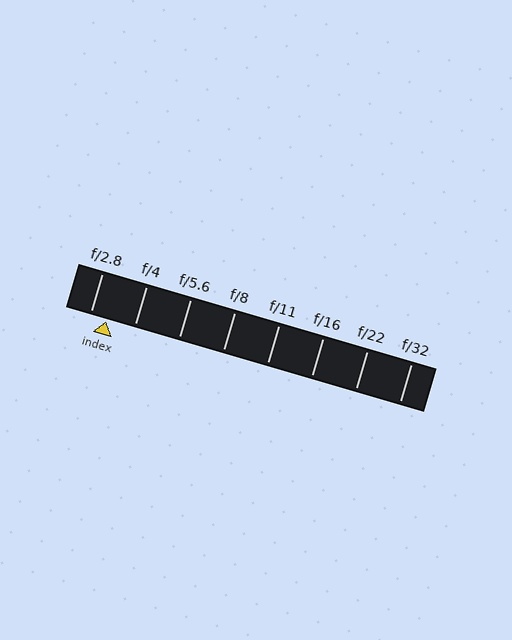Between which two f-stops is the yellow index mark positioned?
The index mark is between f/2.8 and f/4.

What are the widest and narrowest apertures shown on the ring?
The widest aperture shown is f/2.8 and the narrowest is f/32.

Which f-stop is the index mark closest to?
The index mark is closest to f/2.8.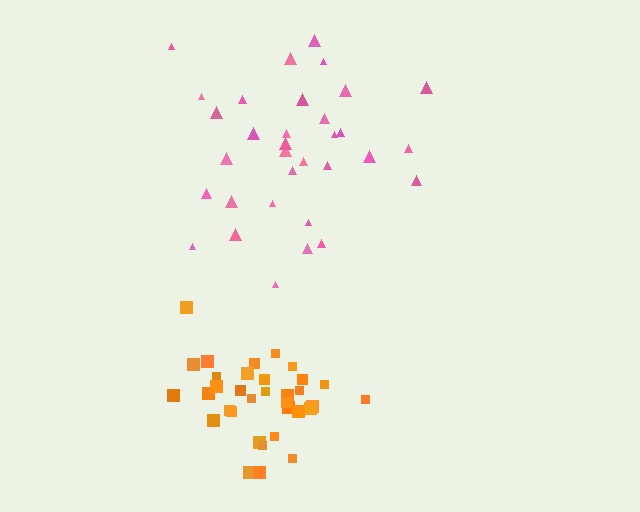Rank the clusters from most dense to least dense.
orange, pink.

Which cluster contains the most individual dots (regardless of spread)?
Orange (34).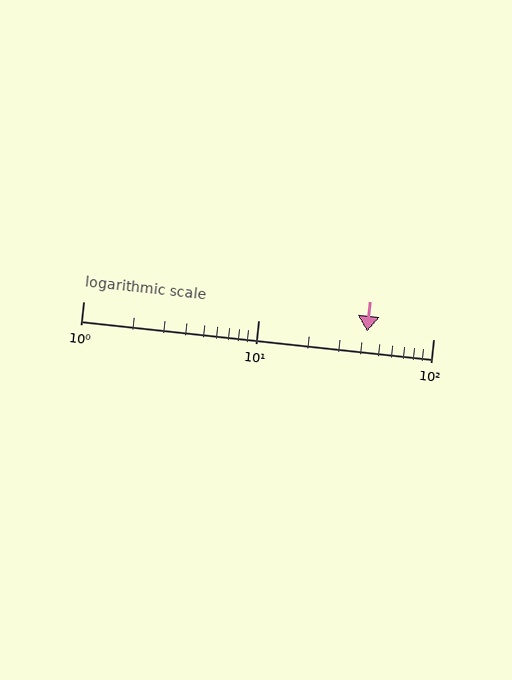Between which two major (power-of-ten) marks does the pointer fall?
The pointer is between 10 and 100.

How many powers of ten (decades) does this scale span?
The scale spans 2 decades, from 1 to 100.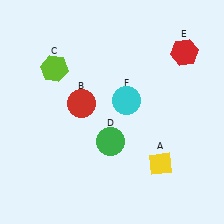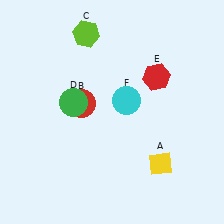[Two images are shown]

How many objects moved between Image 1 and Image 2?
3 objects moved between the two images.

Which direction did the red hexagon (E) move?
The red hexagon (E) moved left.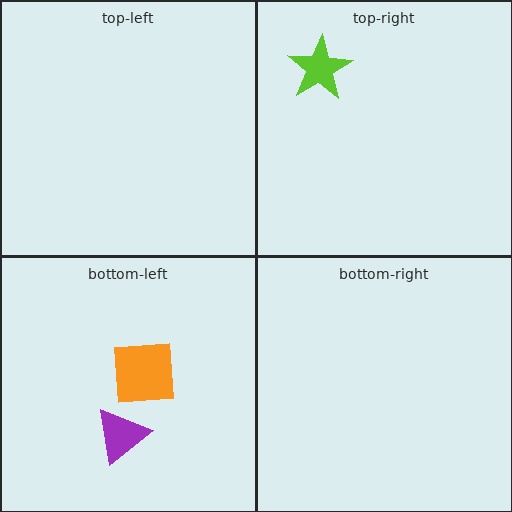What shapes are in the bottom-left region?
The purple triangle, the orange square.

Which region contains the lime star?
The top-right region.